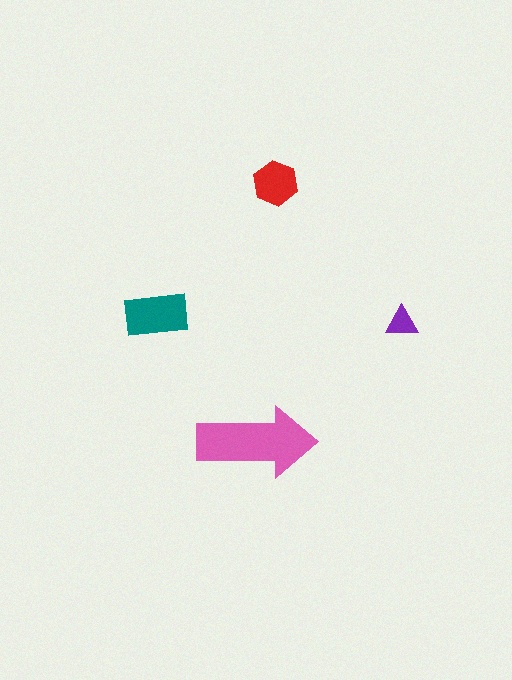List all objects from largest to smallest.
The pink arrow, the teal rectangle, the red hexagon, the purple triangle.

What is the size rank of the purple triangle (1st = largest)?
4th.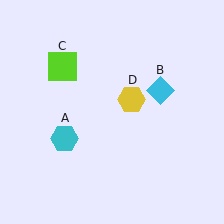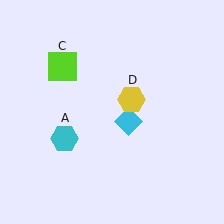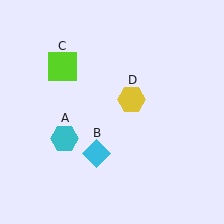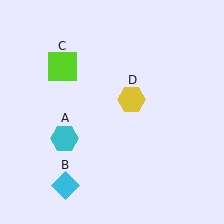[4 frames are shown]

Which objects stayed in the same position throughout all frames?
Cyan hexagon (object A) and lime square (object C) and yellow hexagon (object D) remained stationary.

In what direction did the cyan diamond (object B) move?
The cyan diamond (object B) moved down and to the left.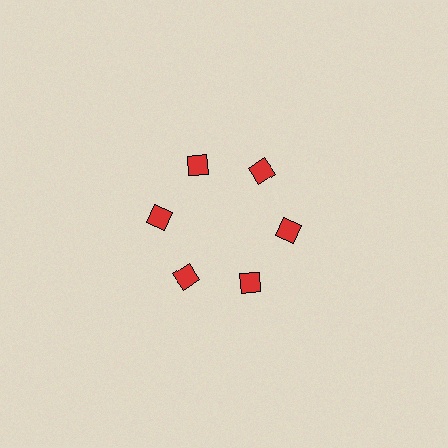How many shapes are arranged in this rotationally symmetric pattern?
There are 6 shapes, arranged in 6 groups of 1.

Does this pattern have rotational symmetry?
Yes, this pattern has 6-fold rotational symmetry. It looks the same after rotating 60 degrees around the center.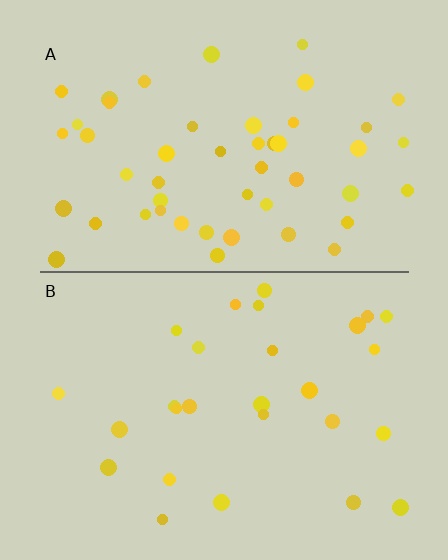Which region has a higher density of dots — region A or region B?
A (the top).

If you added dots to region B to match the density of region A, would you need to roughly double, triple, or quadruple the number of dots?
Approximately double.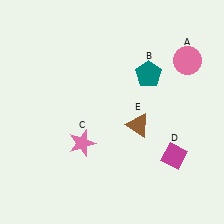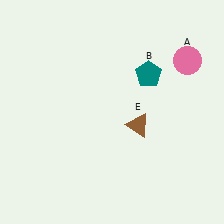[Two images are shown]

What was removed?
The magenta diamond (D), the pink star (C) were removed in Image 2.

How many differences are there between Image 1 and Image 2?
There are 2 differences between the two images.